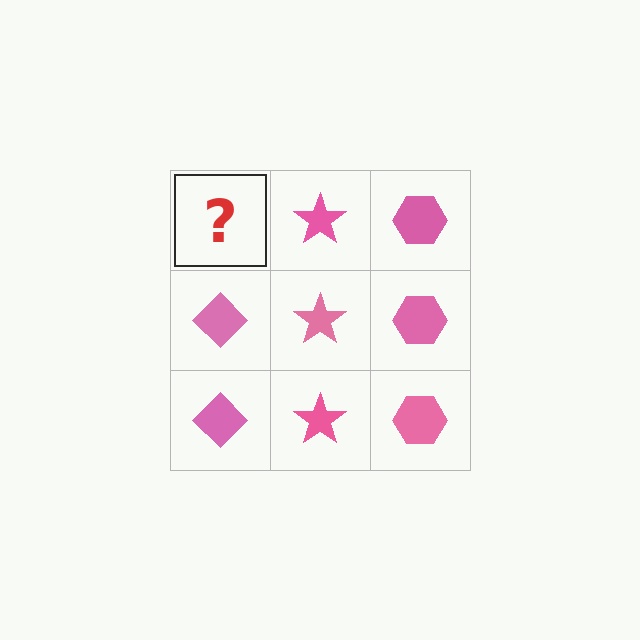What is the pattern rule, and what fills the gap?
The rule is that each column has a consistent shape. The gap should be filled with a pink diamond.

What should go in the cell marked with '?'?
The missing cell should contain a pink diamond.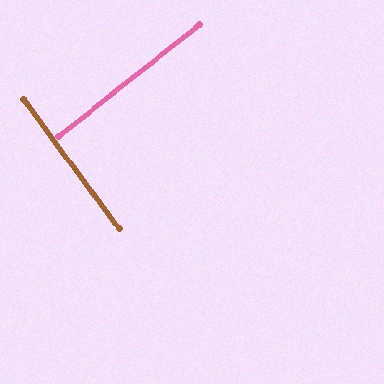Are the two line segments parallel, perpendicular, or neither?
Perpendicular — they meet at approximately 88°.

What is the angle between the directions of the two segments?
Approximately 88 degrees.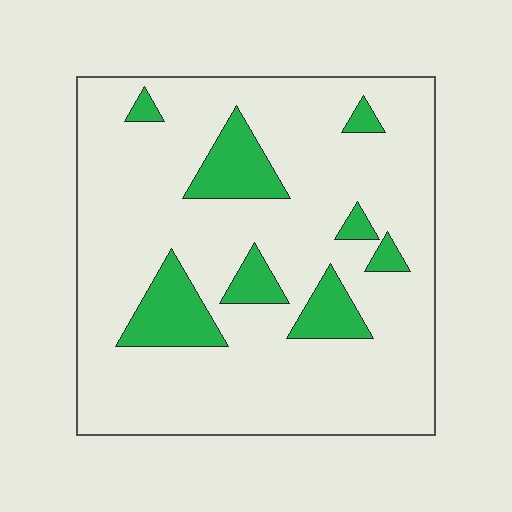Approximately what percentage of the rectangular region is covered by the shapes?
Approximately 15%.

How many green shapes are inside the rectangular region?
8.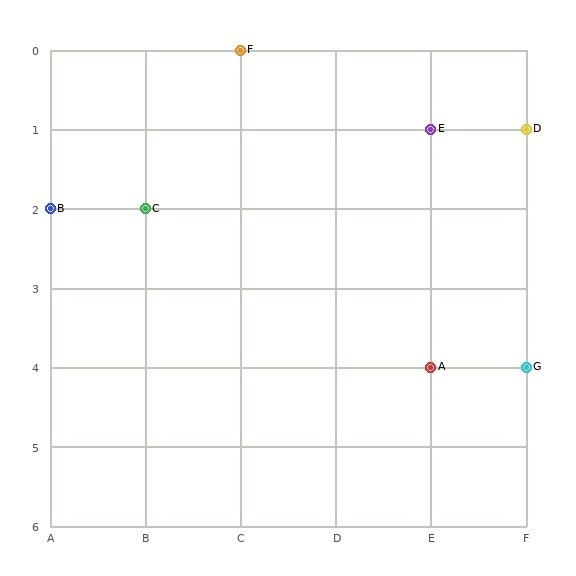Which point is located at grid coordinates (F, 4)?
Point G is at (F, 4).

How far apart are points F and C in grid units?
Points F and C are 1 column and 2 rows apart (about 2.2 grid units diagonally).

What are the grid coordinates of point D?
Point D is at grid coordinates (F, 1).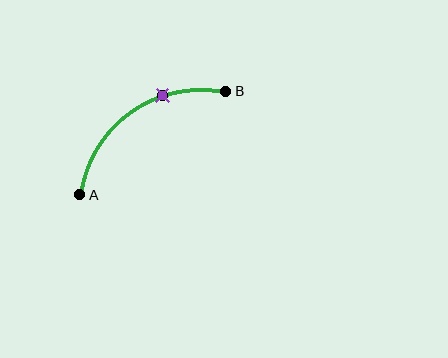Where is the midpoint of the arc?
The arc midpoint is the point on the curve farthest from the straight line joining A and B. It sits above and to the left of that line.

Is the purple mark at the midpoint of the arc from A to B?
No. The purple mark lies on the arc but is closer to endpoint B. The arc midpoint would be at the point on the curve equidistant along the arc from both A and B.